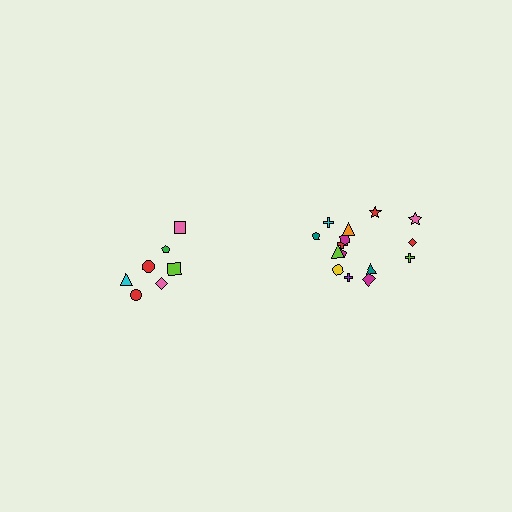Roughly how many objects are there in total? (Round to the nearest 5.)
Roughly 20 objects in total.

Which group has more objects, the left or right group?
The right group.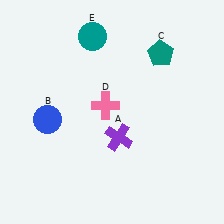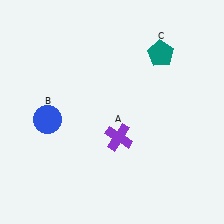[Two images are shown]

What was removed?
The pink cross (D), the teal circle (E) were removed in Image 2.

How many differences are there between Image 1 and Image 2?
There are 2 differences between the two images.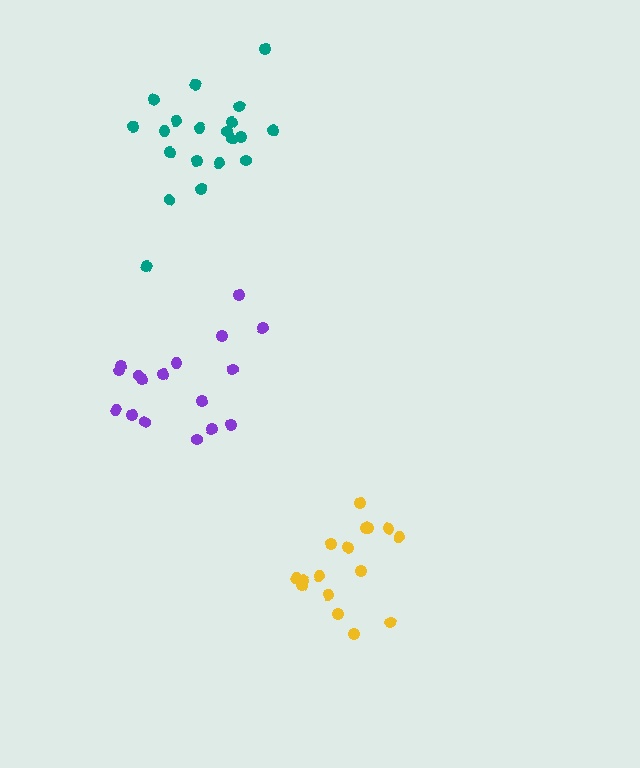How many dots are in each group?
Group 1: 17 dots, Group 2: 16 dots, Group 3: 20 dots (53 total).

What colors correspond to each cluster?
The clusters are colored: purple, yellow, teal.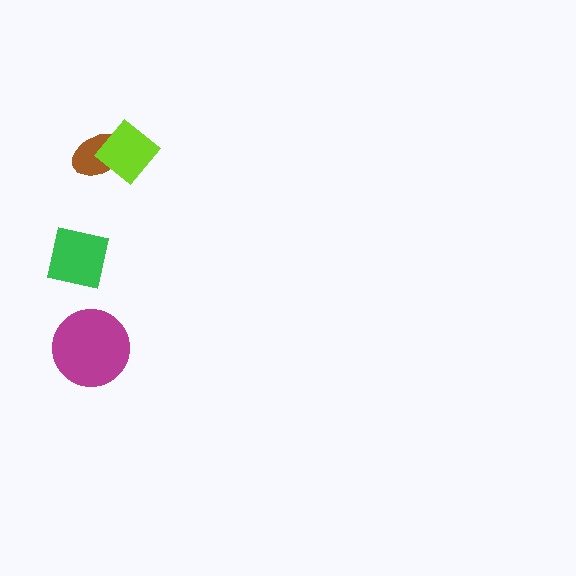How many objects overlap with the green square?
0 objects overlap with the green square.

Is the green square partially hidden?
No, no other shape covers it.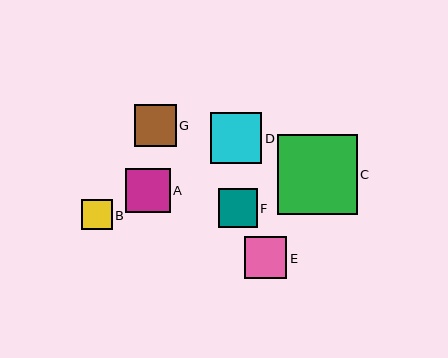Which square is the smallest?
Square B is the smallest with a size of approximately 30 pixels.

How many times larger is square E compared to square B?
Square E is approximately 1.4 times the size of square B.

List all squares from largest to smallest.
From largest to smallest: C, D, A, E, G, F, B.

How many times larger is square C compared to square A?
Square C is approximately 1.8 times the size of square A.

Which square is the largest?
Square C is the largest with a size of approximately 80 pixels.